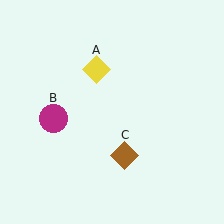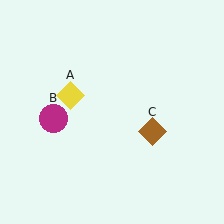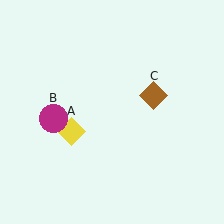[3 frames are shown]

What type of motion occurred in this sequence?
The yellow diamond (object A), brown diamond (object C) rotated counterclockwise around the center of the scene.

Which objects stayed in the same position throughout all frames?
Magenta circle (object B) remained stationary.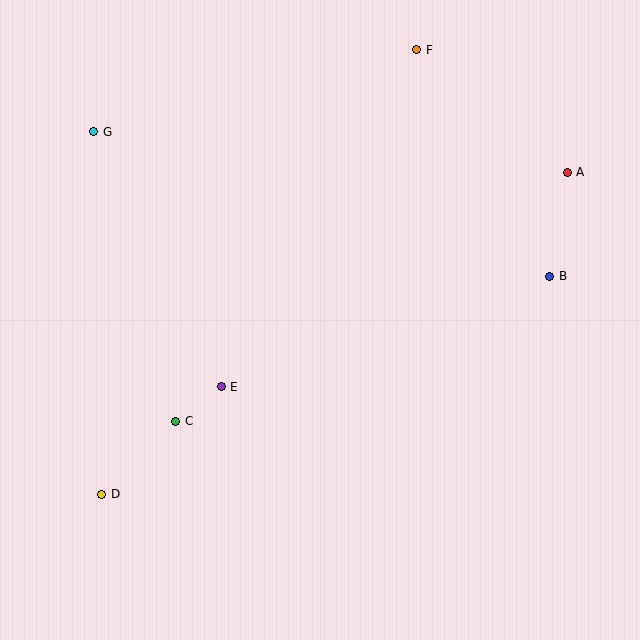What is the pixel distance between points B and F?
The distance between B and F is 263 pixels.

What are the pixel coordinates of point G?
Point G is at (94, 132).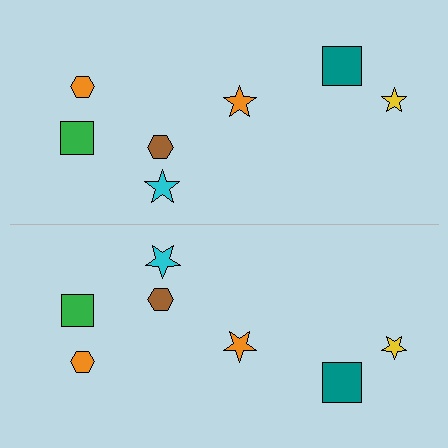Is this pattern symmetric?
Yes, this pattern has bilateral (reflection) symmetry.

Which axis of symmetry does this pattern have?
The pattern has a horizontal axis of symmetry running through the center of the image.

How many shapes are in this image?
There are 14 shapes in this image.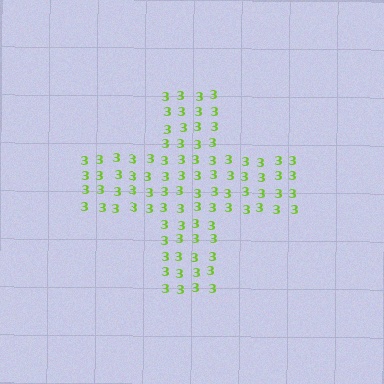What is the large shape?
The large shape is a cross.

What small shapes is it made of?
It is made of small digit 3's.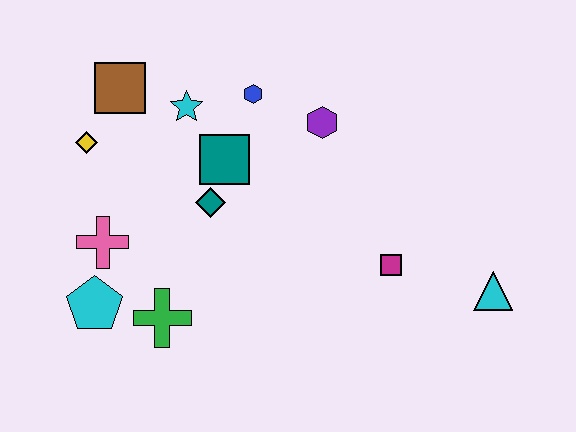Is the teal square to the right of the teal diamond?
Yes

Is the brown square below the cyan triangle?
No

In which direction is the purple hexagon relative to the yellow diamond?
The purple hexagon is to the right of the yellow diamond.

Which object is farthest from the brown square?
The cyan triangle is farthest from the brown square.